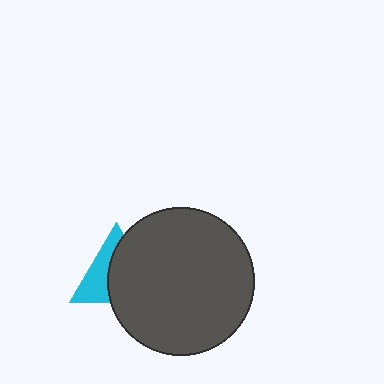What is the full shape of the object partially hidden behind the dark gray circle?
The partially hidden object is a cyan triangle.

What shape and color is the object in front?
The object in front is a dark gray circle.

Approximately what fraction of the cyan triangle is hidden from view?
Roughly 58% of the cyan triangle is hidden behind the dark gray circle.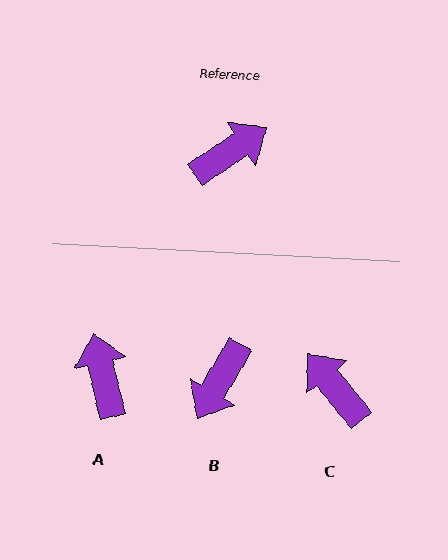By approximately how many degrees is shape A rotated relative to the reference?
Approximately 70 degrees counter-clockwise.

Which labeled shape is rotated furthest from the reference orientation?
B, about 154 degrees away.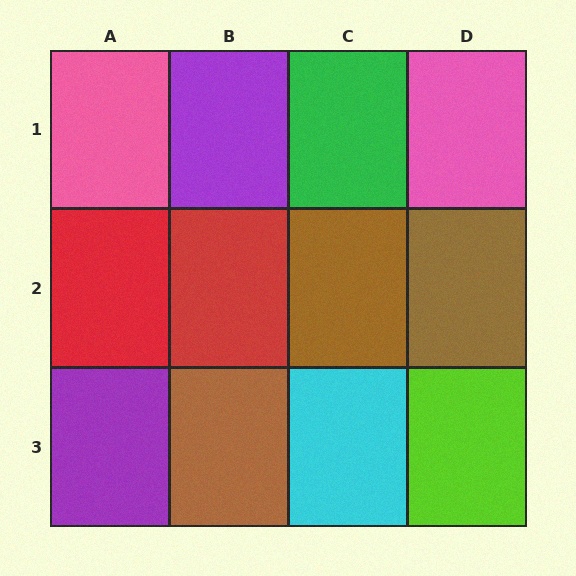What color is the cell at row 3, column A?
Purple.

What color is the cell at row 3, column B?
Brown.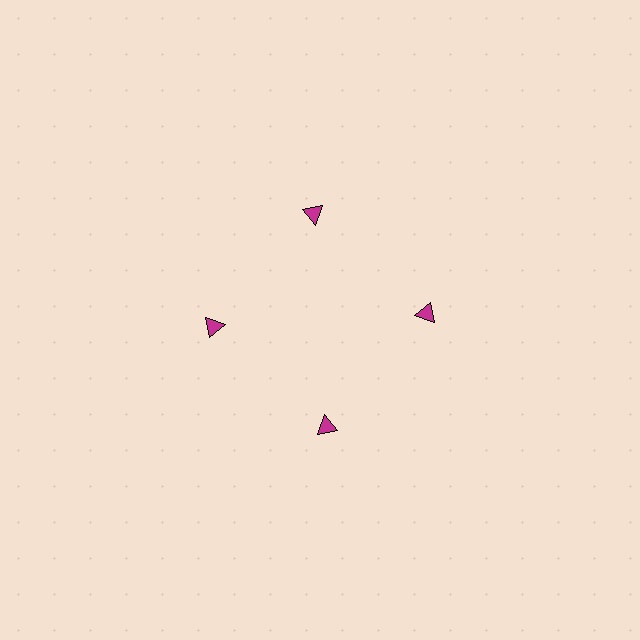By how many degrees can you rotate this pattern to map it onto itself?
The pattern maps onto itself every 90 degrees of rotation.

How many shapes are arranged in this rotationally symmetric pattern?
There are 4 shapes, arranged in 4 groups of 1.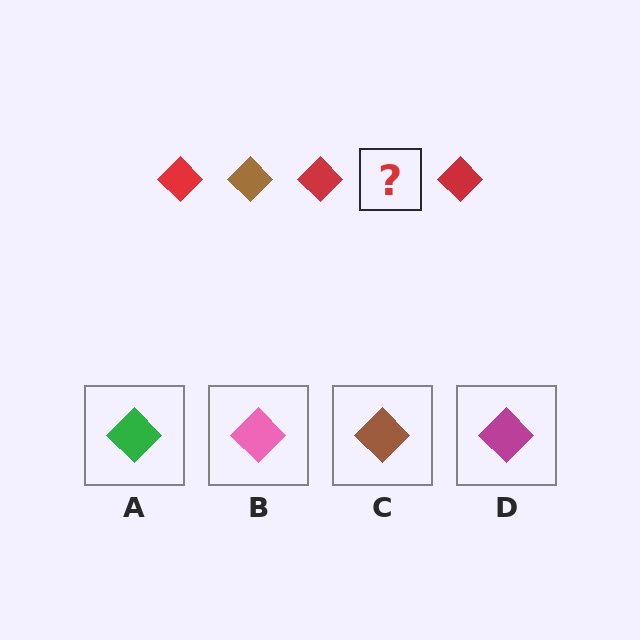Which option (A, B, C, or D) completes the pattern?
C.